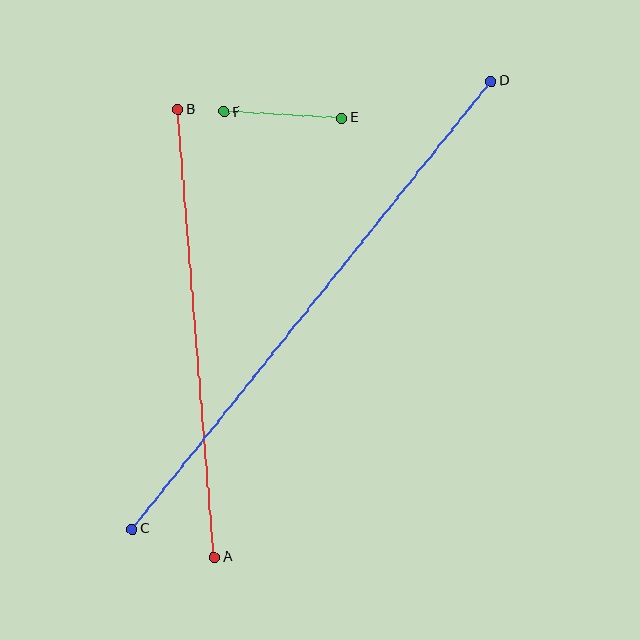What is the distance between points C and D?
The distance is approximately 574 pixels.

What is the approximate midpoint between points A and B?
The midpoint is at approximately (196, 333) pixels.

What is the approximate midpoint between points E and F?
The midpoint is at approximately (283, 115) pixels.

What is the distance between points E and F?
The distance is approximately 118 pixels.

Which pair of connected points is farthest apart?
Points C and D are farthest apart.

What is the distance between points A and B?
The distance is approximately 450 pixels.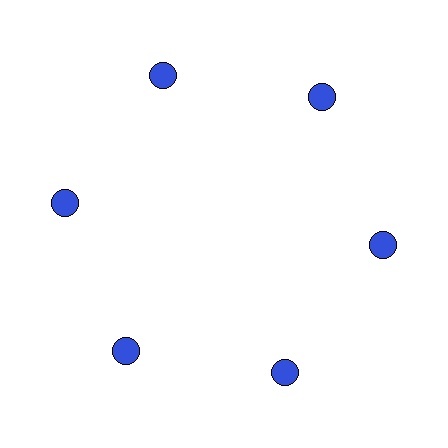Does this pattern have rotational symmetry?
Yes, this pattern has 6-fold rotational symmetry. It looks the same after rotating 60 degrees around the center.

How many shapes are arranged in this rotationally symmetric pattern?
There are 6 shapes, arranged in 6 groups of 1.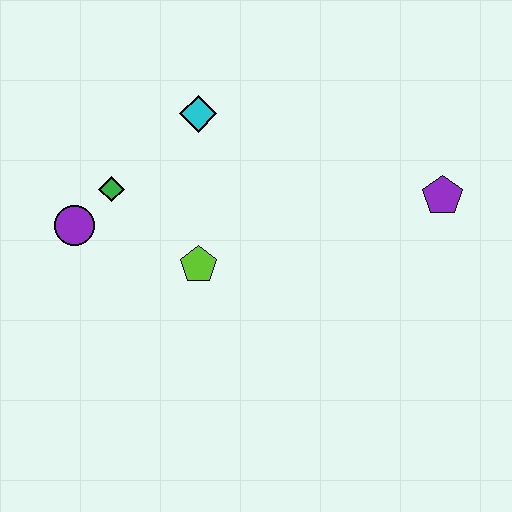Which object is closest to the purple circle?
The green diamond is closest to the purple circle.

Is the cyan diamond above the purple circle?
Yes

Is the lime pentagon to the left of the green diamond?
No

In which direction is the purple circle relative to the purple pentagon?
The purple circle is to the left of the purple pentagon.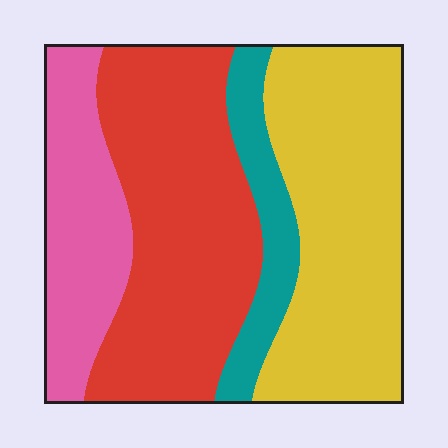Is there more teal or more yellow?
Yellow.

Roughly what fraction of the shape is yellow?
Yellow takes up about one third (1/3) of the shape.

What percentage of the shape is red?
Red takes up about three eighths (3/8) of the shape.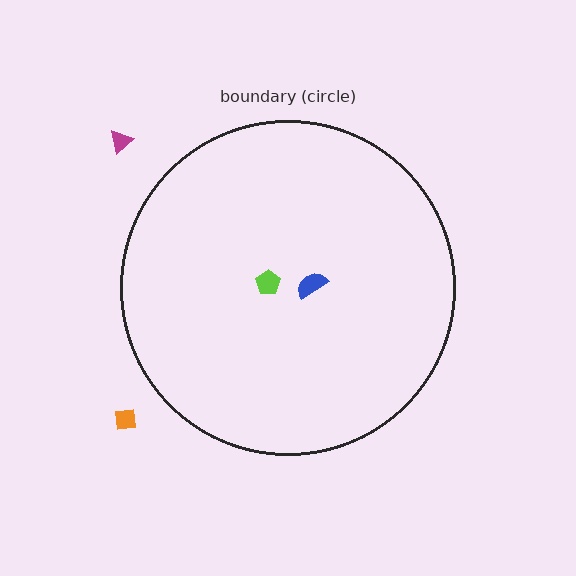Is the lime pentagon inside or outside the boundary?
Inside.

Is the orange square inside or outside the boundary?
Outside.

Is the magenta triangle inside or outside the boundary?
Outside.